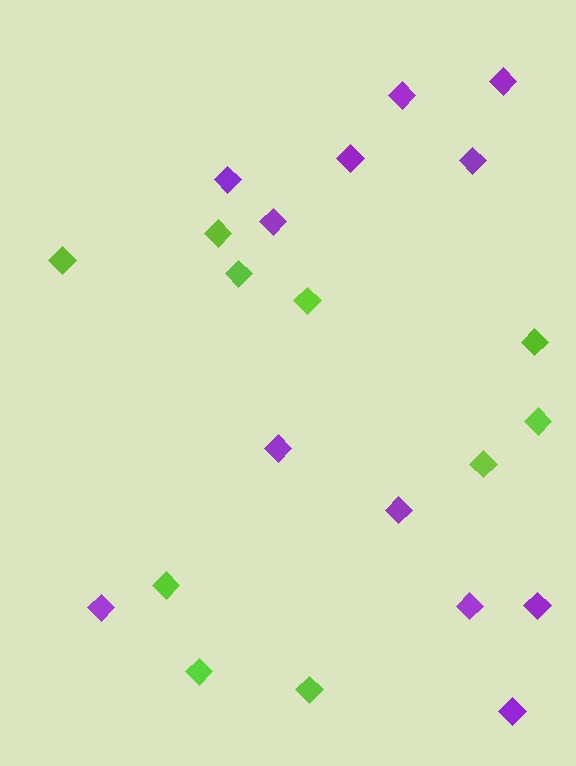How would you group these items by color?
There are 2 groups: one group of purple diamonds (12) and one group of lime diamonds (10).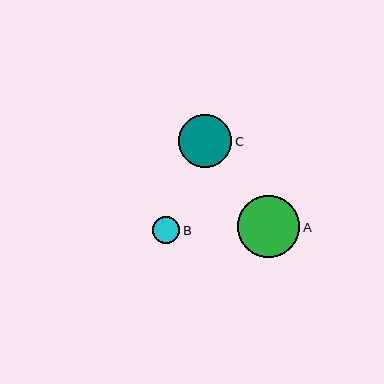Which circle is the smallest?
Circle B is the smallest with a size of approximately 27 pixels.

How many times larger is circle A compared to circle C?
Circle A is approximately 1.2 times the size of circle C.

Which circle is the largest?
Circle A is the largest with a size of approximately 62 pixels.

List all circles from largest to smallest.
From largest to smallest: A, C, B.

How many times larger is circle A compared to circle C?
Circle A is approximately 1.2 times the size of circle C.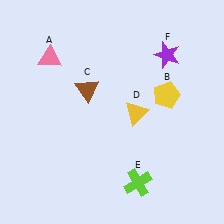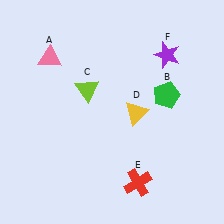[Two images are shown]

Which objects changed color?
B changed from yellow to green. C changed from brown to lime. E changed from lime to red.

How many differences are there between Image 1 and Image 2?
There are 3 differences between the two images.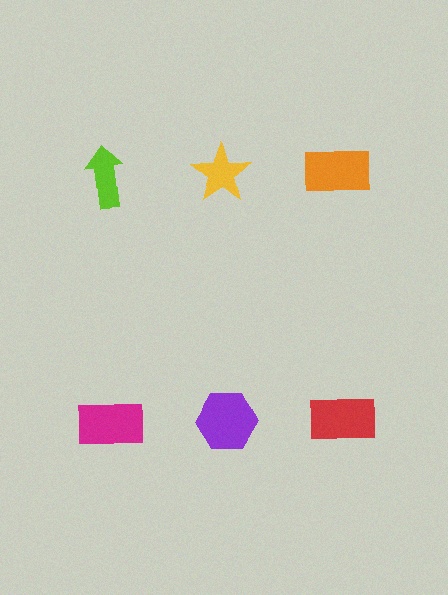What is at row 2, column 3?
A red rectangle.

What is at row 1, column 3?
An orange rectangle.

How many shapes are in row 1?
3 shapes.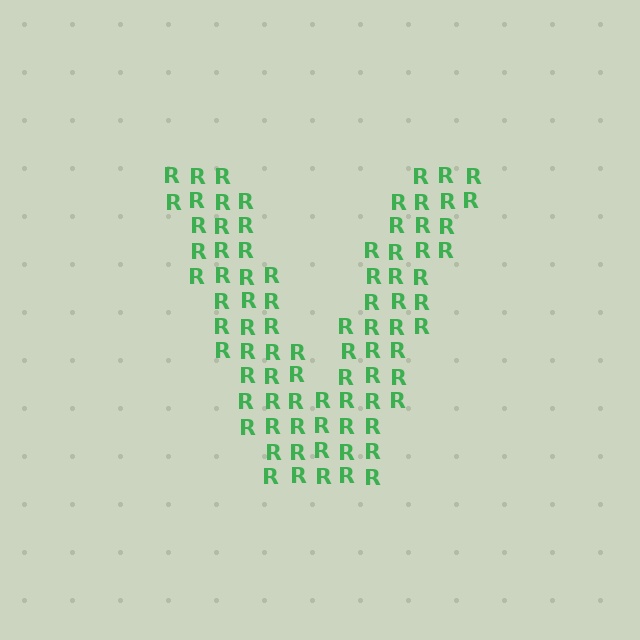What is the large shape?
The large shape is the letter V.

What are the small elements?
The small elements are letter R's.